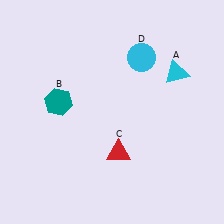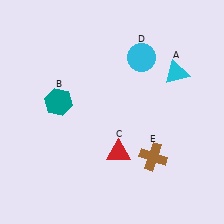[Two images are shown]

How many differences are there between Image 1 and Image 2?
There is 1 difference between the two images.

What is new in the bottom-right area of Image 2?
A brown cross (E) was added in the bottom-right area of Image 2.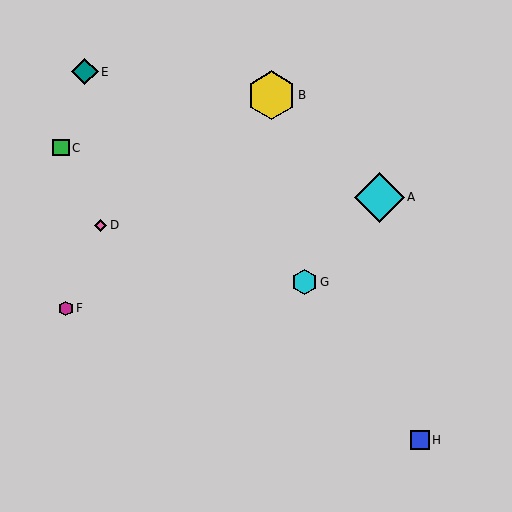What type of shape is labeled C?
Shape C is a green square.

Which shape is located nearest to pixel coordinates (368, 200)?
The cyan diamond (labeled A) at (379, 197) is nearest to that location.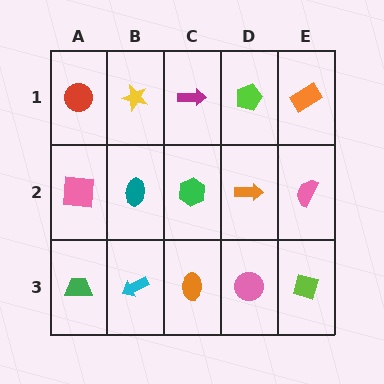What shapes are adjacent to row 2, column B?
A yellow star (row 1, column B), a cyan arrow (row 3, column B), a pink square (row 2, column A), a green hexagon (row 2, column C).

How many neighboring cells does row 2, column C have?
4.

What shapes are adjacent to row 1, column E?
A pink semicircle (row 2, column E), a lime pentagon (row 1, column D).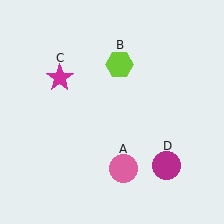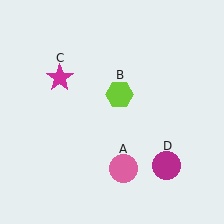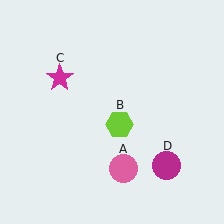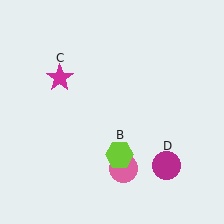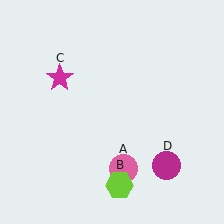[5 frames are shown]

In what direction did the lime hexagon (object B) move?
The lime hexagon (object B) moved down.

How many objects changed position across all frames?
1 object changed position: lime hexagon (object B).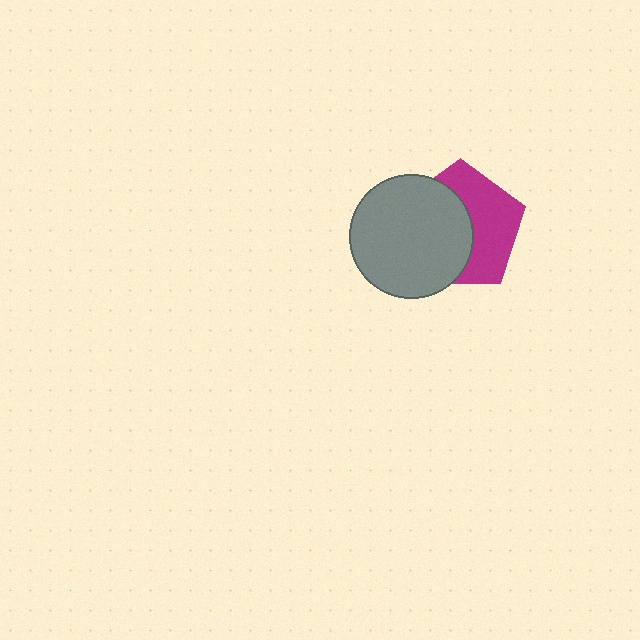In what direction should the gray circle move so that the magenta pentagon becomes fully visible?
The gray circle should move left. That is the shortest direction to clear the overlap and leave the magenta pentagon fully visible.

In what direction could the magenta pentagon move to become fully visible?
The magenta pentagon could move right. That would shift it out from behind the gray circle entirely.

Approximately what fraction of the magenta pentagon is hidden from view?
Roughly 52% of the magenta pentagon is hidden behind the gray circle.